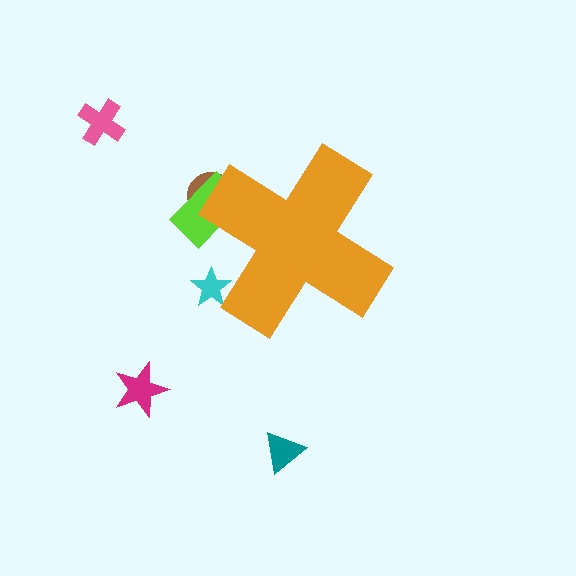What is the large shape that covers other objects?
An orange cross.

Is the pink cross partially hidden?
No, the pink cross is fully visible.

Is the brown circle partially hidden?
Yes, the brown circle is partially hidden behind the orange cross.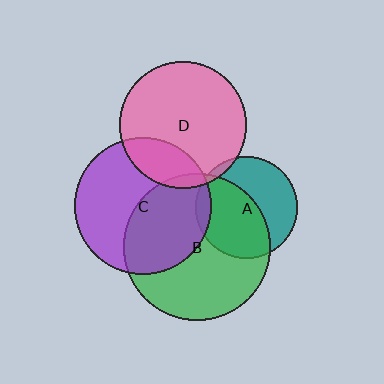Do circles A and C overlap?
Yes.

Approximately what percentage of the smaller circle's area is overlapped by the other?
Approximately 10%.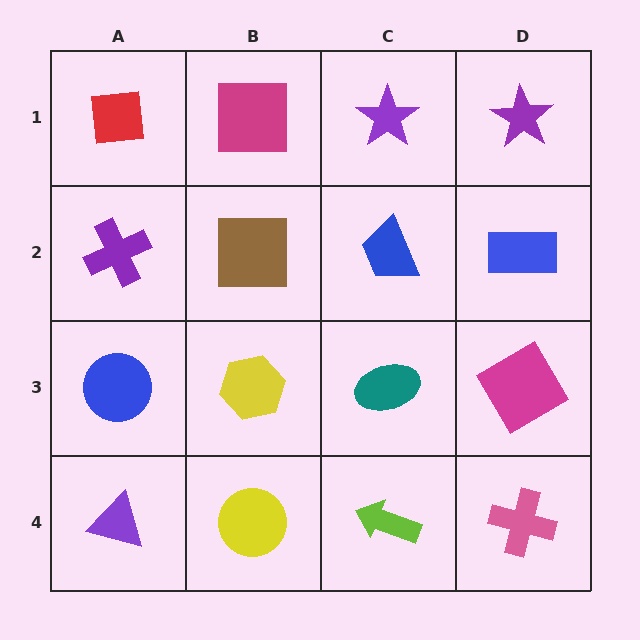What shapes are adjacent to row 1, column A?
A purple cross (row 2, column A), a magenta square (row 1, column B).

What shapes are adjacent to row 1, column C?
A blue trapezoid (row 2, column C), a magenta square (row 1, column B), a purple star (row 1, column D).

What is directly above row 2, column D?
A purple star.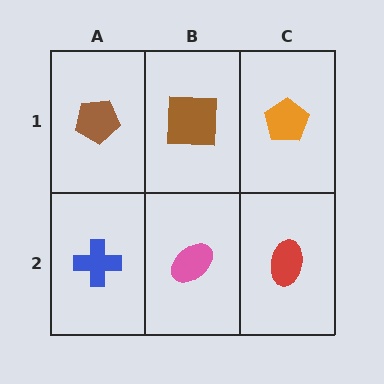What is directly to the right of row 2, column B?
A red ellipse.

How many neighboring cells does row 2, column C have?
2.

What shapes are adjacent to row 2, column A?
A brown pentagon (row 1, column A), a pink ellipse (row 2, column B).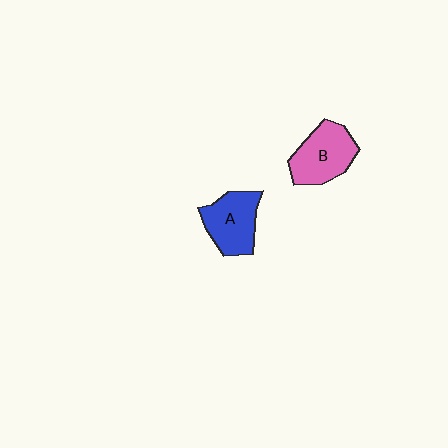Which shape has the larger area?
Shape B (pink).